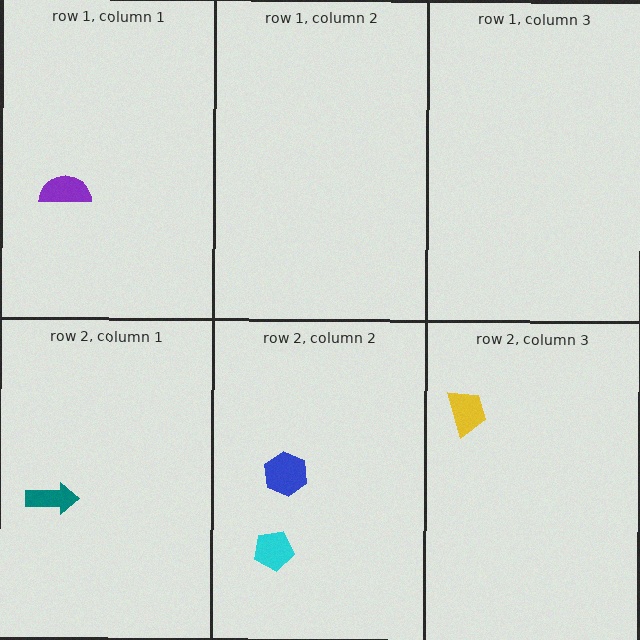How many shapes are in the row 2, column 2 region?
2.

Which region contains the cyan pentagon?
The row 2, column 2 region.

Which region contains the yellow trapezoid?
The row 2, column 3 region.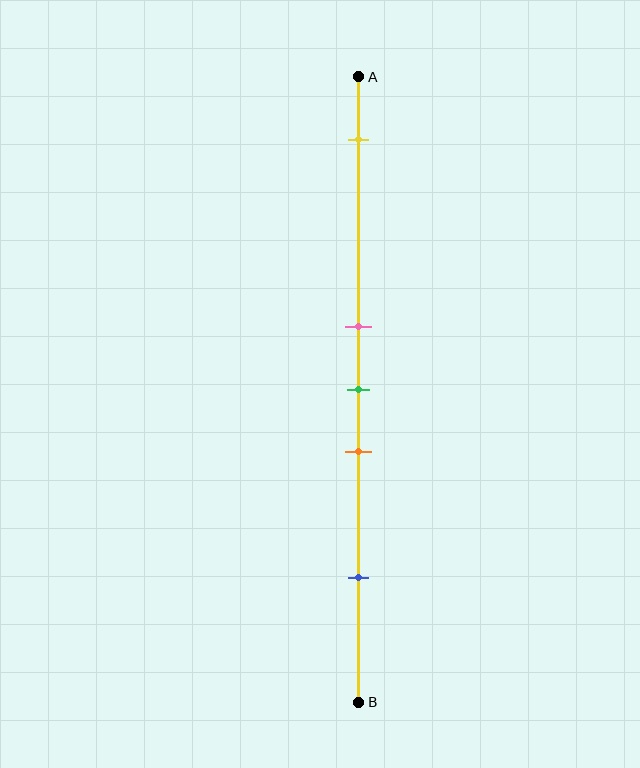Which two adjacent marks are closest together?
The pink and green marks are the closest adjacent pair.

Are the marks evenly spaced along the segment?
No, the marks are not evenly spaced.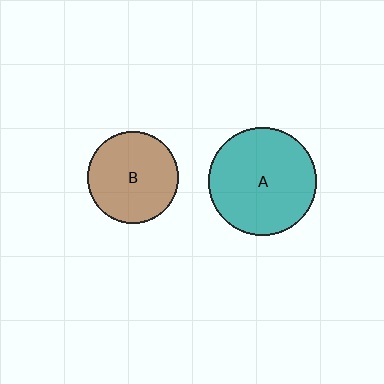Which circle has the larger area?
Circle A (teal).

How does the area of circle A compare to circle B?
Approximately 1.4 times.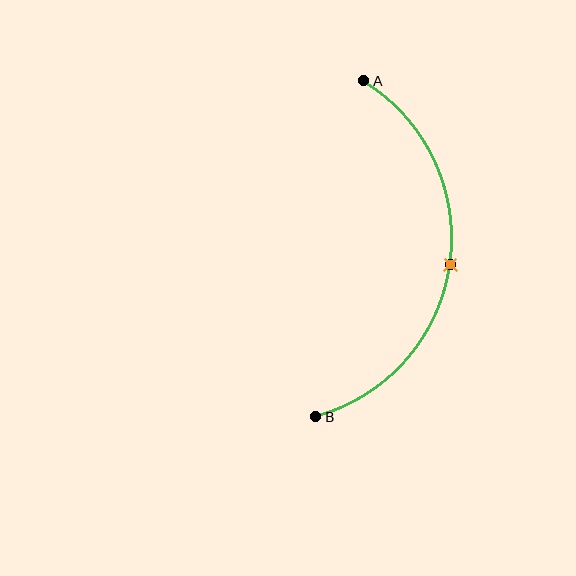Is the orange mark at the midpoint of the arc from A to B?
Yes. The orange mark lies on the arc at equal arc-length from both A and B — it is the arc midpoint.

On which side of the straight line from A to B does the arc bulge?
The arc bulges to the right of the straight line connecting A and B.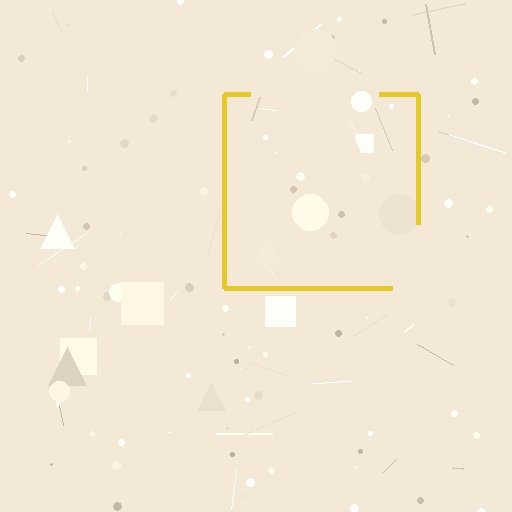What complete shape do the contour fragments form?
The contour fragments form a square.